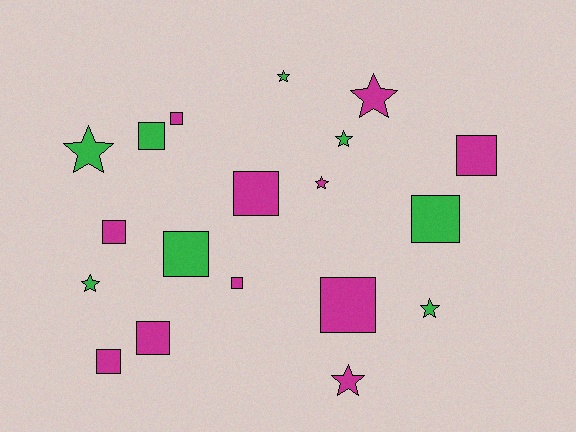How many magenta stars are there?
There are 3 magenta stars.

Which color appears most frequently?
Magenta, with 11 objects.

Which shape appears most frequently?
Square, with 11 objects.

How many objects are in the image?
There are 19 objects.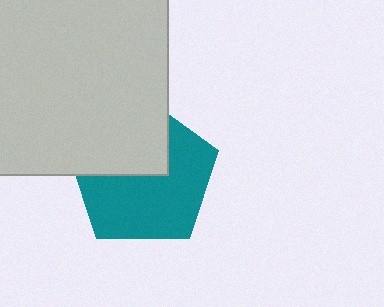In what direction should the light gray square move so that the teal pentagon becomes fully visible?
The light gray square should move up. That is the shortest direction to clear the overlap and leave the teal pentagon fully visible.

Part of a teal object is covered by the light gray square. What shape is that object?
It is a pentagon.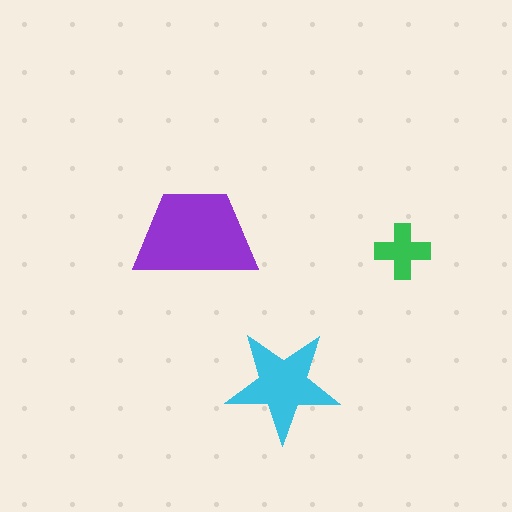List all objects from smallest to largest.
The green cross, the cyan star, the purple trapezoid.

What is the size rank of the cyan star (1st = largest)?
2nd.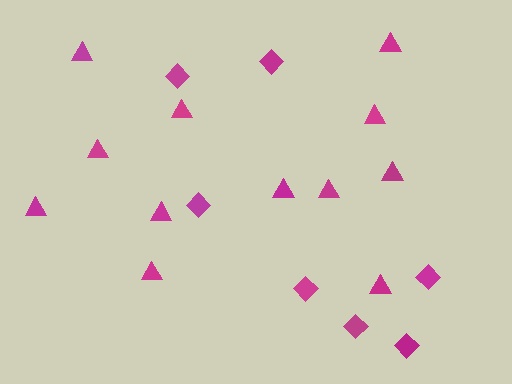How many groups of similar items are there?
There are 2 groups: one group of diamonds (7) and one group of triangles (12).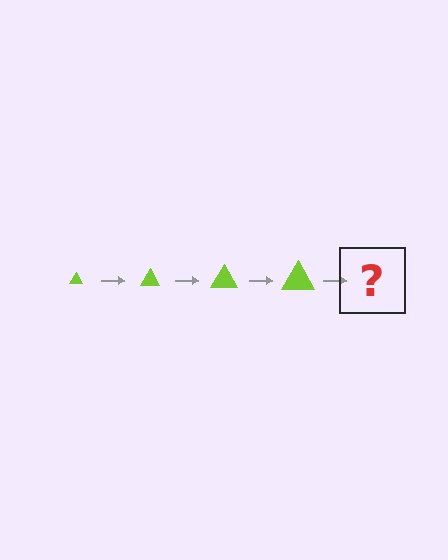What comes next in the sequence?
The next element should be a lime triangle, larger than the previous one.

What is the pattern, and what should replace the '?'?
The pattern is that the triangle gets progressively larger each step. The '?' should be a lime triangle, larger than the previous one.